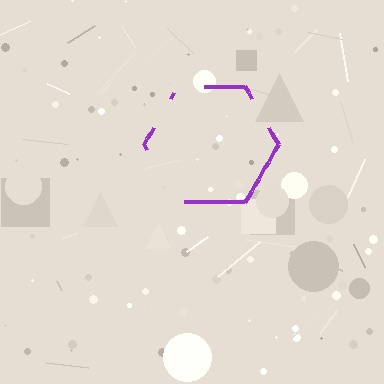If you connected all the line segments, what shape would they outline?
They would outline a hexagon.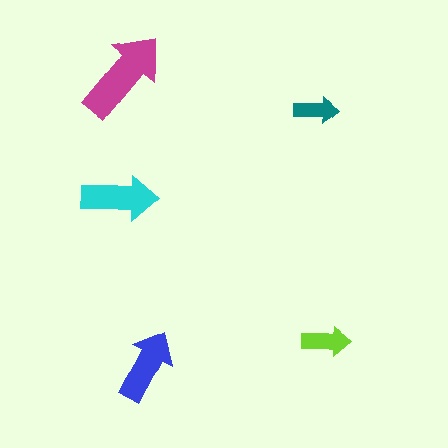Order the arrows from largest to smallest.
the magenta one, the cyan one, the blue one, the lime one, the teal one.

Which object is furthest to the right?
The lime arrow is rightmost.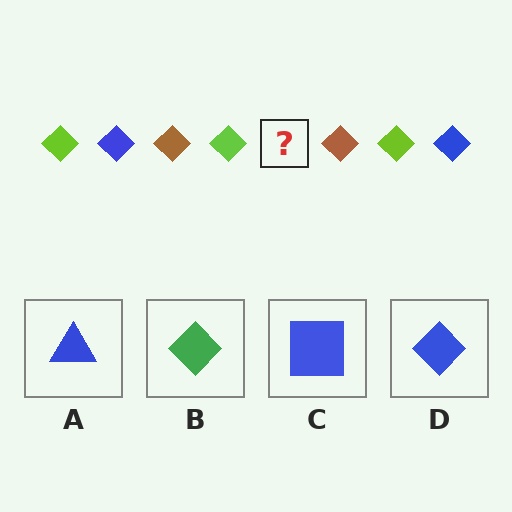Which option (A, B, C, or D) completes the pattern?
D.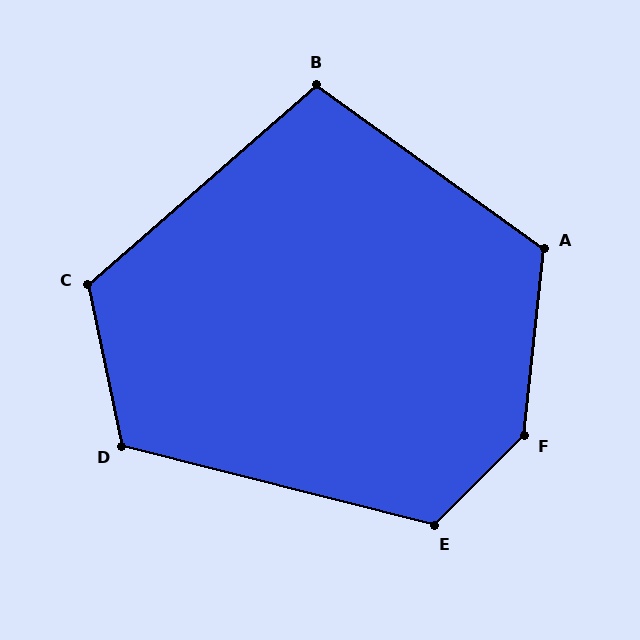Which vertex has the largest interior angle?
F, at approximately 141 degrees.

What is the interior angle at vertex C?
Approximately 119 degrees (obtuse).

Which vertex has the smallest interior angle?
B, at approximately 103 degrees.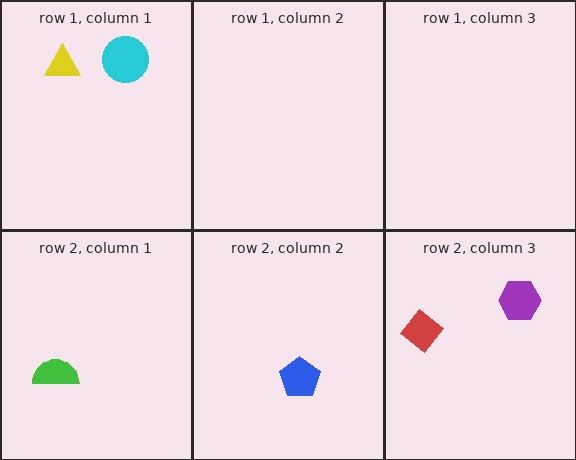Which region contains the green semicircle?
The row 2, column 1 region.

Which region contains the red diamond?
The row 2, column 3 region.